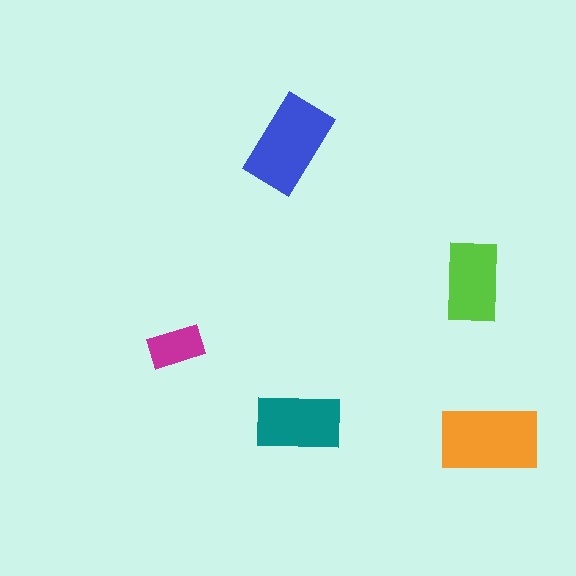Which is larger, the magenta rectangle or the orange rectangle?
The orange one.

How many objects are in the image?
There are 5 objects in the image.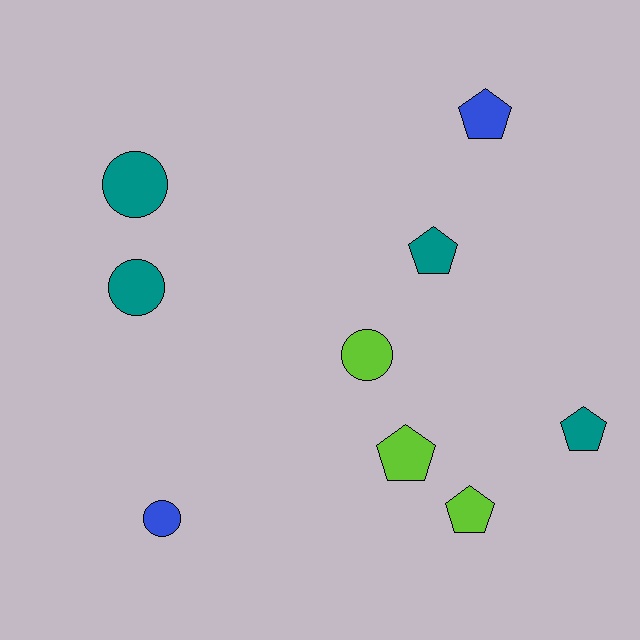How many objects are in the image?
There are 9 objects.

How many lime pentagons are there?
There are 2 lime pentagons.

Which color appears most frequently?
Teal, with 4 objects.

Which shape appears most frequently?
Pentagon, with 5 objects.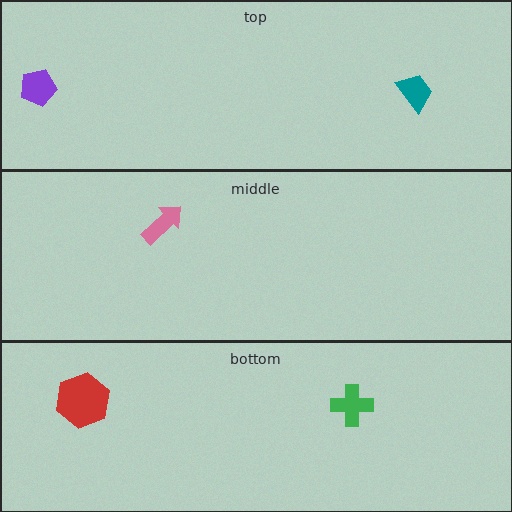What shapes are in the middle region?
The pink arrow.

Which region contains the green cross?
The bottom region.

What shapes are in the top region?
The purple pentagon, the teal trapezoid.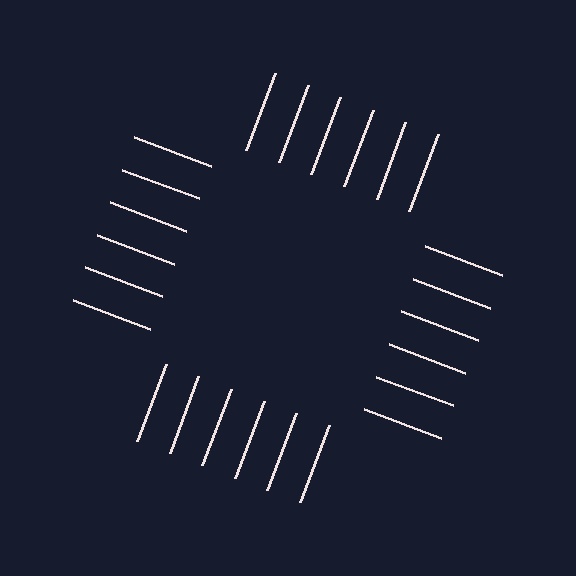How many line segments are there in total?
24 — 6 along each of the 4 edges.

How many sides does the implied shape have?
4 sides — the line-ends trace a square.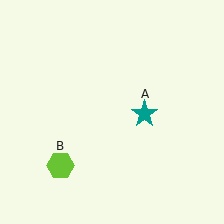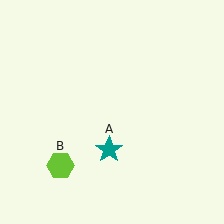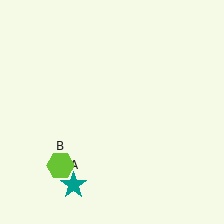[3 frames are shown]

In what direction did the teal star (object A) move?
The teal star (object A) moved down and to the left.